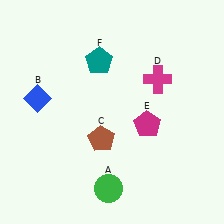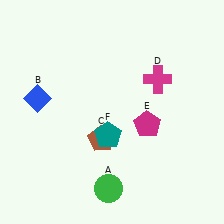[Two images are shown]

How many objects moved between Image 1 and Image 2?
1 object moved between the two images.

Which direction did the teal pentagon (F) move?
The teal pentagon (F) moved down.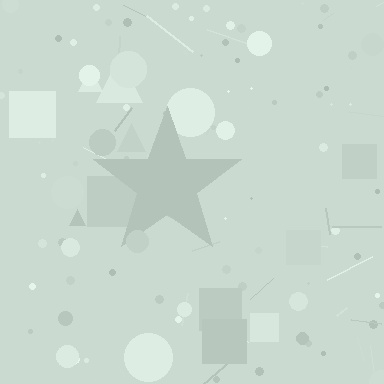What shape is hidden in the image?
A star is hidden in the image.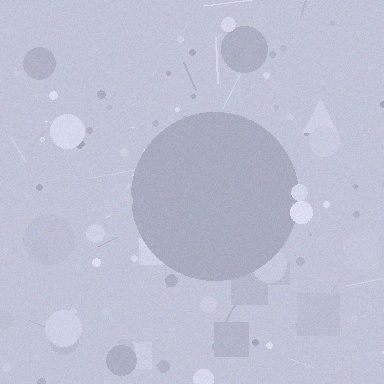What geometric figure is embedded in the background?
A circle is embedded in the background.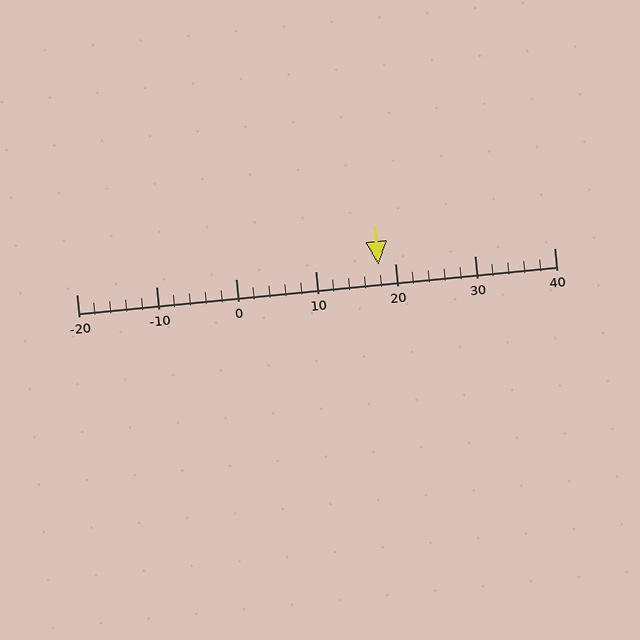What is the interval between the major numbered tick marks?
The major tick marks are spaced 10 units apart.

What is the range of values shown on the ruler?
The ruler shows values from -20 to 40.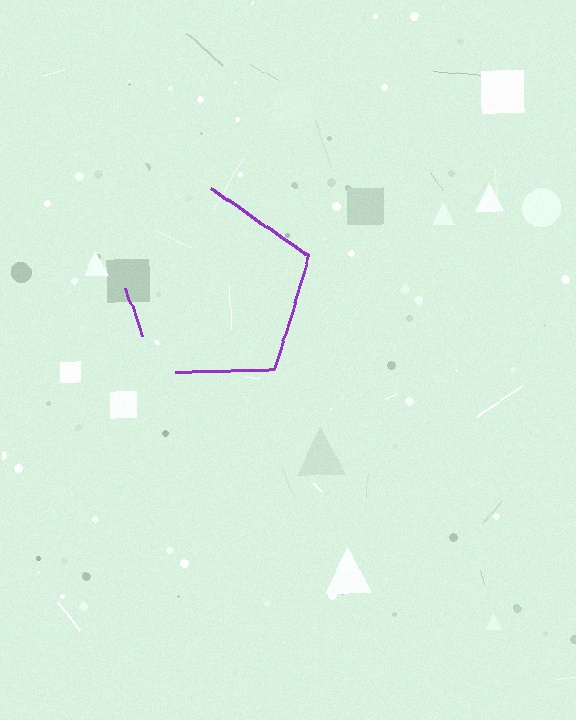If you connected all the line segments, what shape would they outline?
They would outline a pentagon.